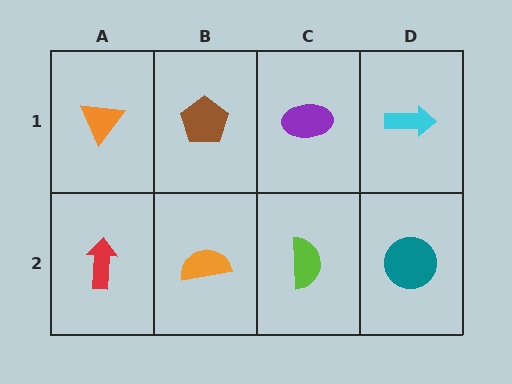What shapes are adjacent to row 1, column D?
A teal circle (row 2, column D), a purple ellipse (row 1, column C).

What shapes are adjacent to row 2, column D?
A cyan arrow (row 1, column D), a lime semicircle (row 2, column C).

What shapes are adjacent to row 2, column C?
A purple ellipse (row 1, column C), an orange semicircle (row 2, column B), a teal circle (row 2, column D).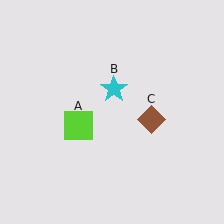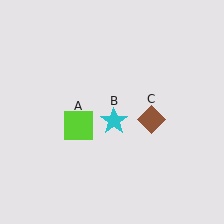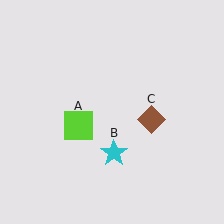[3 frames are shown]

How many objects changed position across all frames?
1 object changed position: cyan star (object B).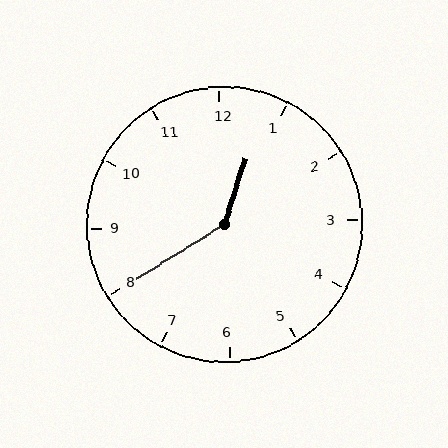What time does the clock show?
12:40.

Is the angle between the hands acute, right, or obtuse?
It is obtuse.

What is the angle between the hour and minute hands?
Approximately 140 degrees.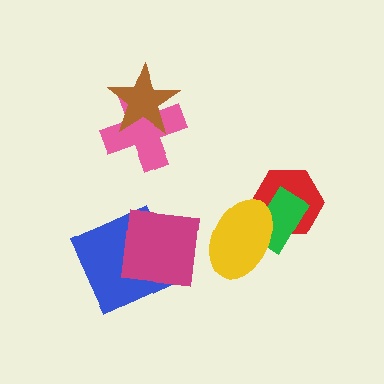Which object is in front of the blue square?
The magenta square is in front of the blue square.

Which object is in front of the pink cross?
The brown star is in front of the pink cross.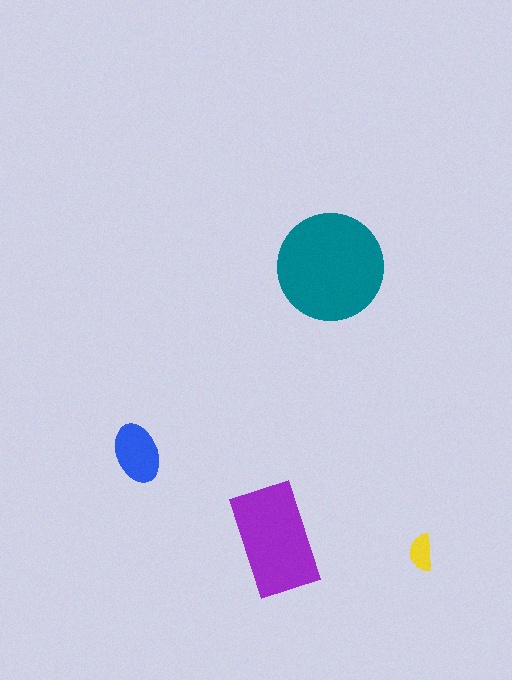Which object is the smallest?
The yellow semicircle.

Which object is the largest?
The teal circle.